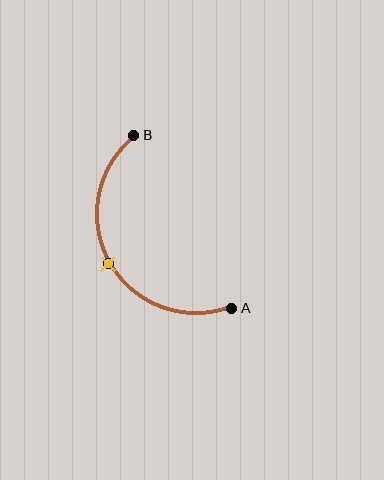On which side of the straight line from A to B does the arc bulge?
The arc bulges to the left of the straight line connecting A and B.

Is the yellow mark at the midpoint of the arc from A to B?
Yes. The yellow mark lies on the arc at equal arc-length from both A and B — it is the arc midpoint.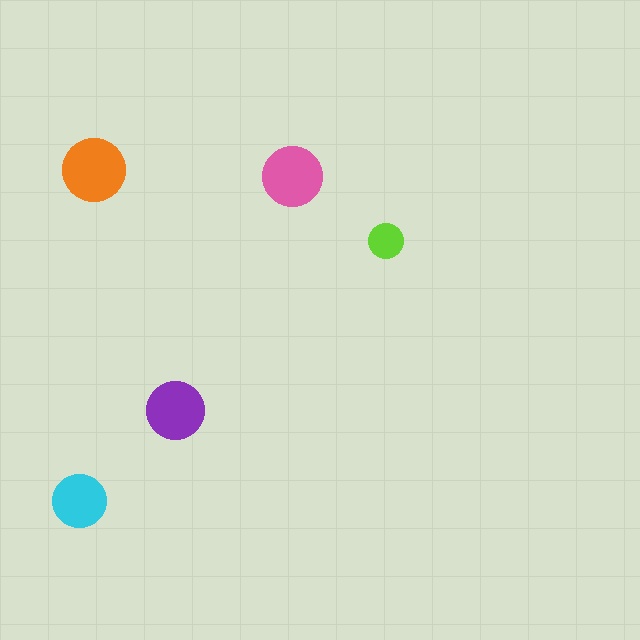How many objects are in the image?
There are 5 objects in the image.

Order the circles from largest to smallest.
the orange one, the pink one, the purple one, the cyan one, the lime one.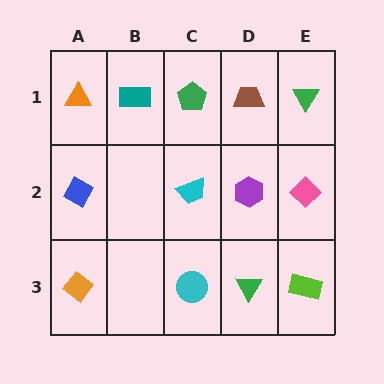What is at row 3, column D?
A green triangle.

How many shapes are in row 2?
4 shapes.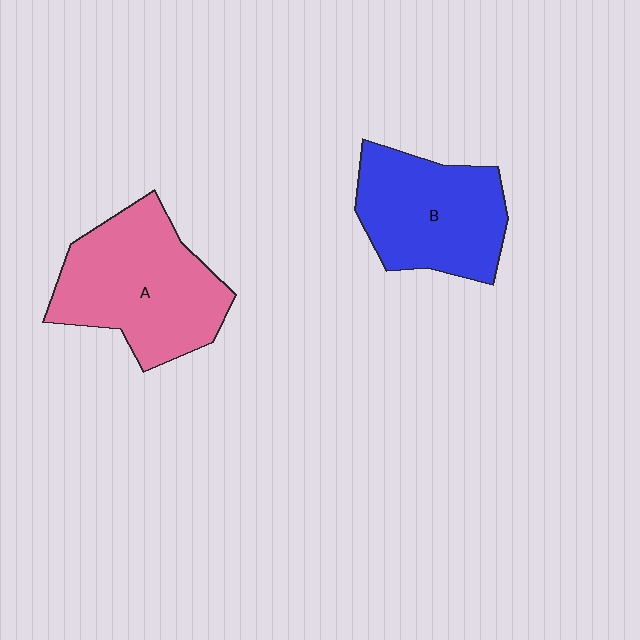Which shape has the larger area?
Shape A (pink).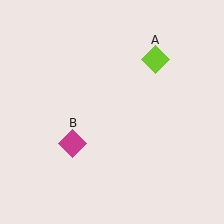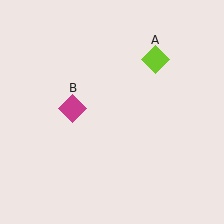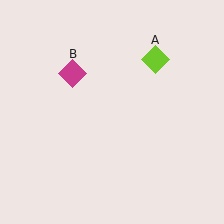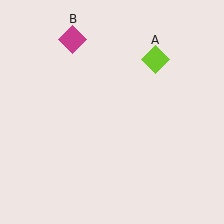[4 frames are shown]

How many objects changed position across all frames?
1 object changed position: magenta diamond (object B).